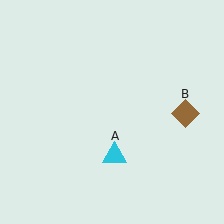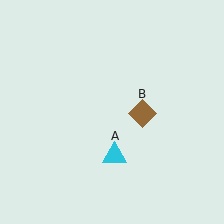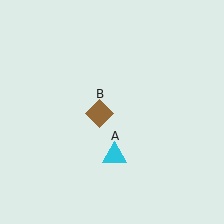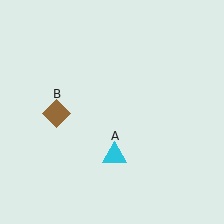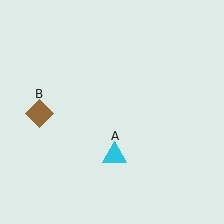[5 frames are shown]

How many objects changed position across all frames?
1 object changed position: brown diamond (object B).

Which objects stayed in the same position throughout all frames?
Cyan triangle (object A) remained stationary.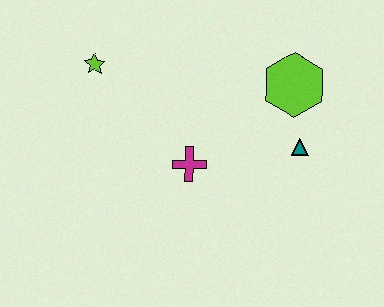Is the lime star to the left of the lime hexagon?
Yes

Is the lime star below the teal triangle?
No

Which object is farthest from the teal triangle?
The lime star is farthest from the teal triangle.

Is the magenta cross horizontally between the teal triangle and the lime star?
Yes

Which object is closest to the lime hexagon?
The teal triangle is closest to the lime hexagon.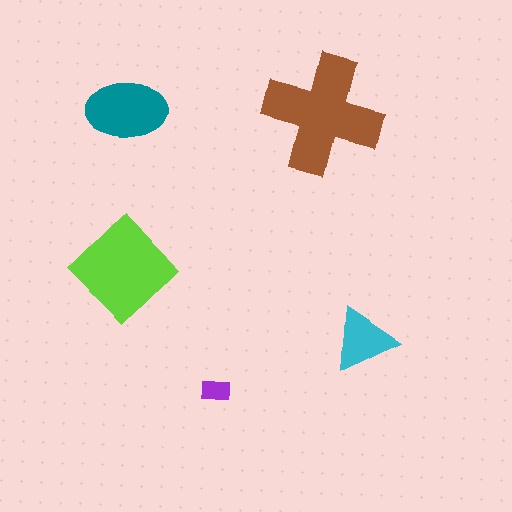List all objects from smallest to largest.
The purple rectangle, the cyan triangle, the teal ellipse, the lime diamond, the brown cross.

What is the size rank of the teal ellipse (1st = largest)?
3rd.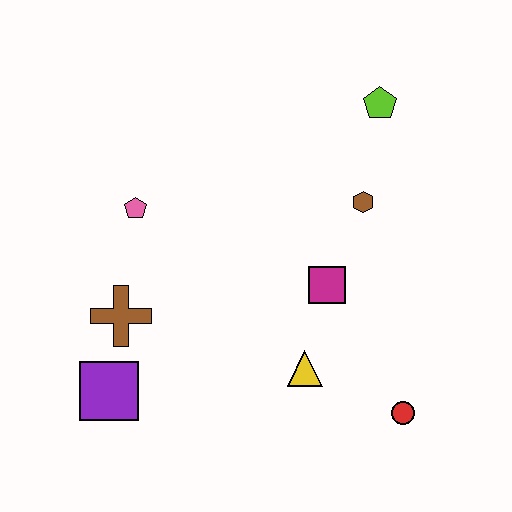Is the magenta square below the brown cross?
No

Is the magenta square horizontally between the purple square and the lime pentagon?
Yes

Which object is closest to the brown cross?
The purple square is closest to the brown cross.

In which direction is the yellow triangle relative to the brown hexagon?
The yellow triangle is below the brown hexagon.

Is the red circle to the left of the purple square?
No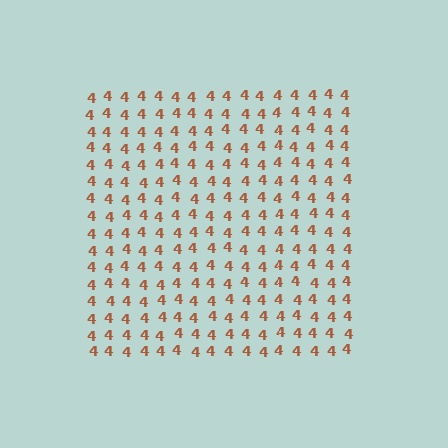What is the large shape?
The large shape is a square.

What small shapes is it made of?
It is made of small digit 4's.